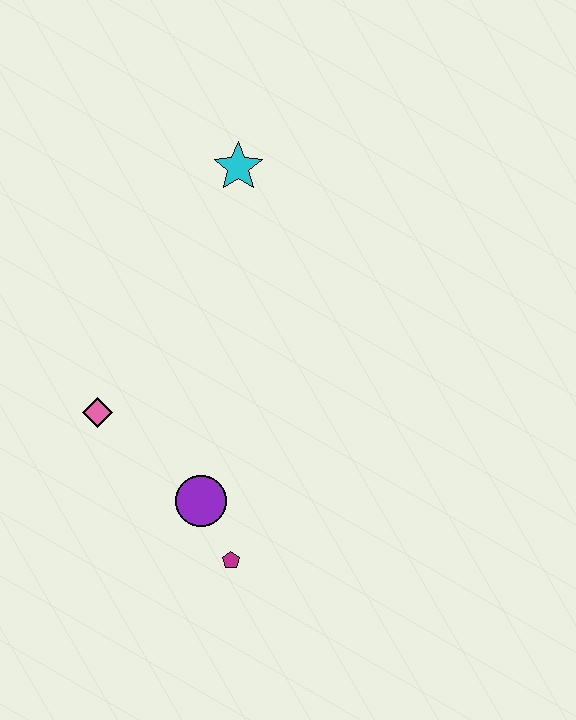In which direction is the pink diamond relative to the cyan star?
The pink diamond is below the cyan star.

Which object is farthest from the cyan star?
The magenta pentagon is farthest from the cyan star.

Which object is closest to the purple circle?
The magenta pentagon is closest to the purple circle.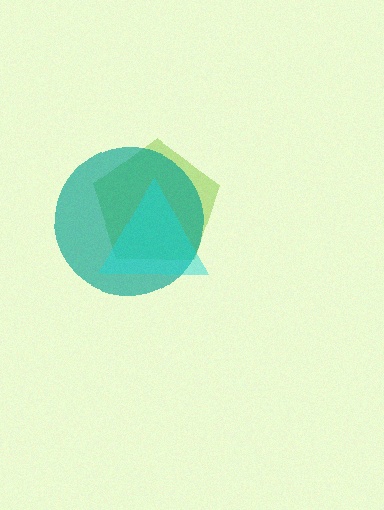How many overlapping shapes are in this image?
There are 3 overlapping shapes in the image.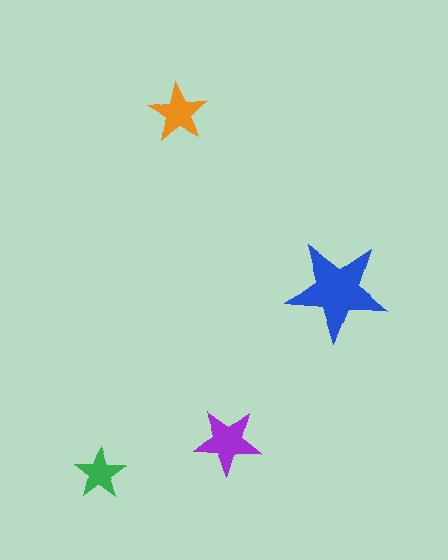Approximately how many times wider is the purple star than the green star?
About 1.5 times wider.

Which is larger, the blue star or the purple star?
The blue one.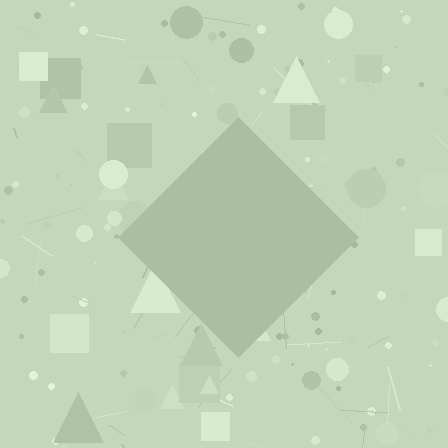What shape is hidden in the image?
A diamond is hidden in the image.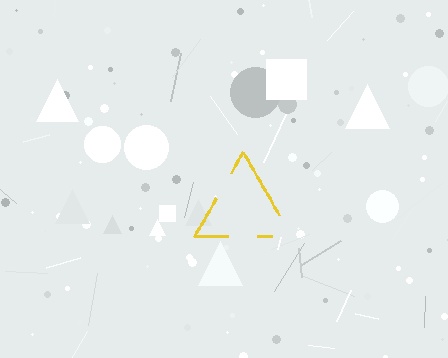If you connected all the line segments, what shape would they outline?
They would outline a triangle.